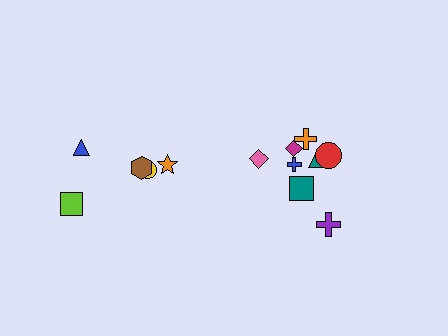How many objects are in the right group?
There are 8 objects.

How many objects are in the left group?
There are 5 objects.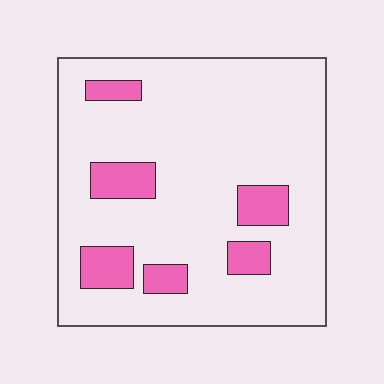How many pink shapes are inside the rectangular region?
6.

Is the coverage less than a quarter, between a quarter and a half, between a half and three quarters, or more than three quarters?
Less than a quarter.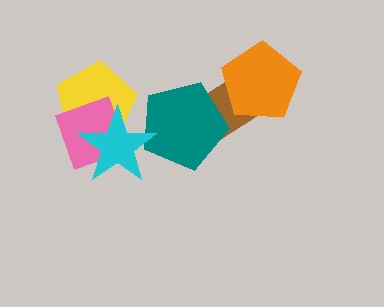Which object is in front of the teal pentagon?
The cyan star is in front of the teal pentagon.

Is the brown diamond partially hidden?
Yes, it is partially covered by another shape.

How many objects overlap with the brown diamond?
2 objects overlap with the brown diamond.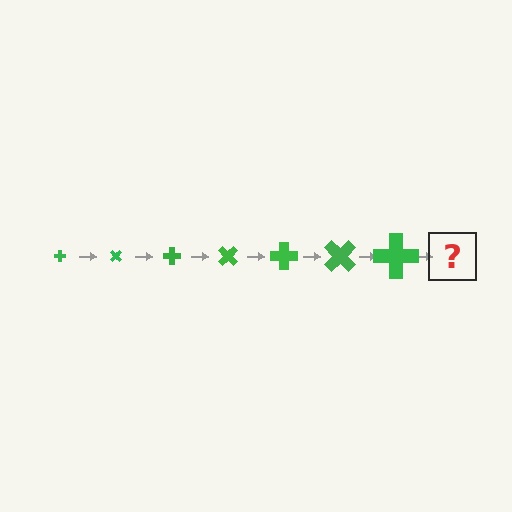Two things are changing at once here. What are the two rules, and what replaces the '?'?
The two rules are that the cross grows larger each step and it rotates 45 degrees each step. The '?' should be a cross, larger than the previous one and rotated 315 degrees from the start.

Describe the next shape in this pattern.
It should be a cross, larger than the previous one and rotated 315 degrees from the start.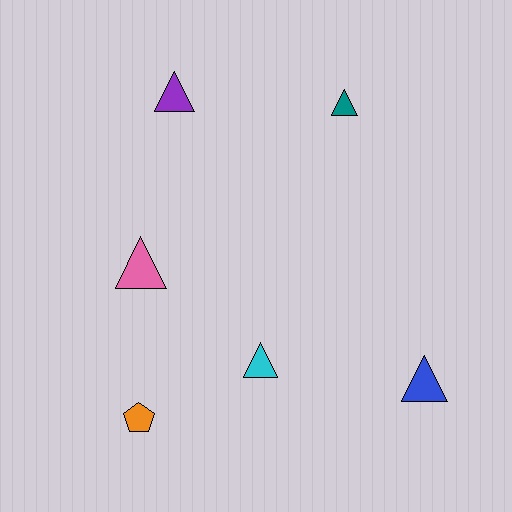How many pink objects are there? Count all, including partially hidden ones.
There is 1 pink object.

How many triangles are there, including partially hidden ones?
There are 5 triangles.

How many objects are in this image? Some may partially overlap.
There are 6 objects.